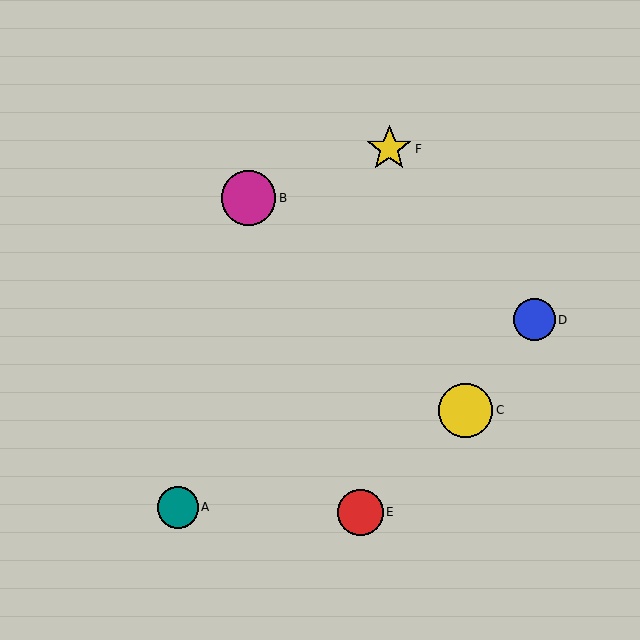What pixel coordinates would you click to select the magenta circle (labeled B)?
Click at (249, 198) to select the magenta circle B.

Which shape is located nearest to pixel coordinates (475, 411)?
The yellow circle (labeled C) at (466, 410) is nearest to that location.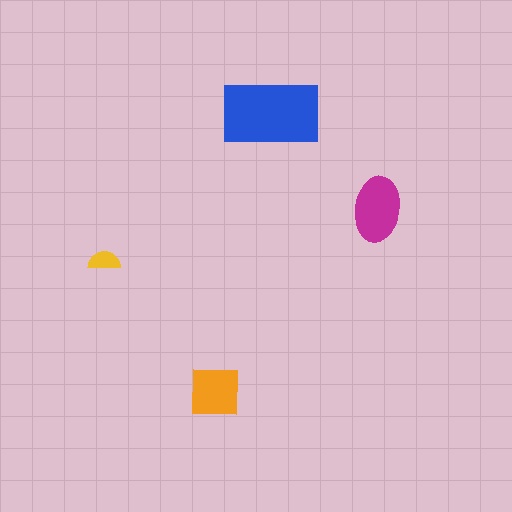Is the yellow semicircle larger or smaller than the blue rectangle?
Smaller.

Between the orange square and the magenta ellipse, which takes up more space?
The magenta ellipse.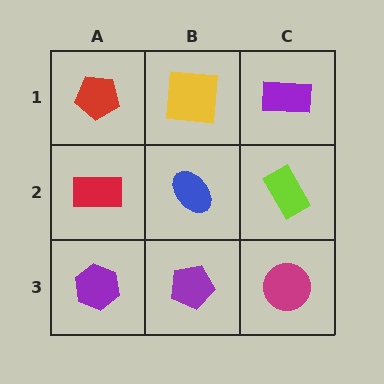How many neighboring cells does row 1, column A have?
2.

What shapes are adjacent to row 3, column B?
A blue ellipse (row 2, column B), a purple hexagon (row 3, column A), a magenta circle (row 3, column C).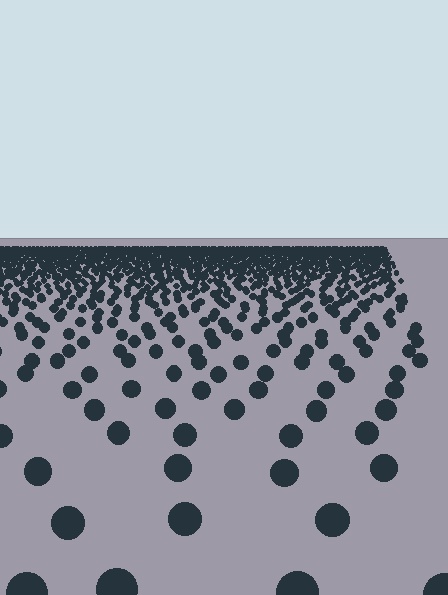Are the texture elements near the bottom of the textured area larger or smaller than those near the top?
Larger. Near the bottom, elements are closer to the viewer and appear at a bigger on-screen size.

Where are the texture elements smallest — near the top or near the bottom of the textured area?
Near the top.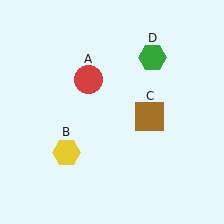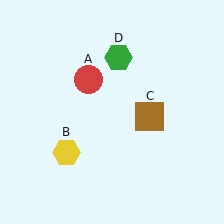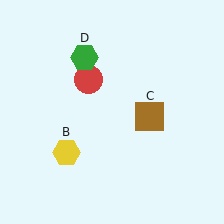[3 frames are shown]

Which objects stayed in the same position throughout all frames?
Red circle (object A) and yellow hexagon (object B) and brown square (object C) remained stationary.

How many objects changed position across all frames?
1 object changed position: green hexagon (object D).